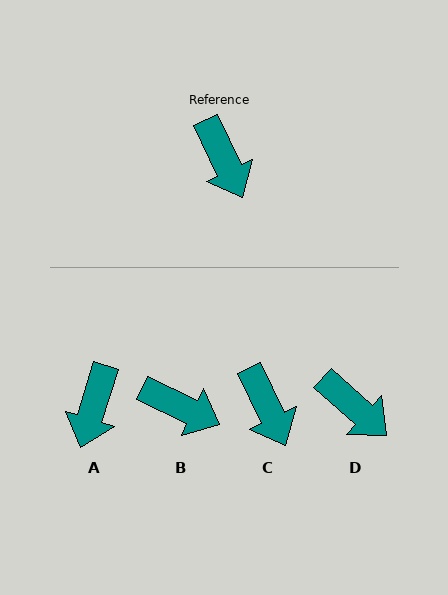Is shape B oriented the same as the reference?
No, it is off by about 39 degrees.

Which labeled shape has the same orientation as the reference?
C.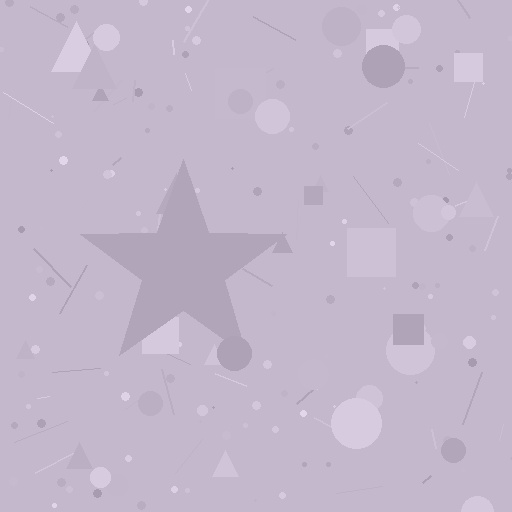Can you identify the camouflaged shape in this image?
The camouflaged shape is a star.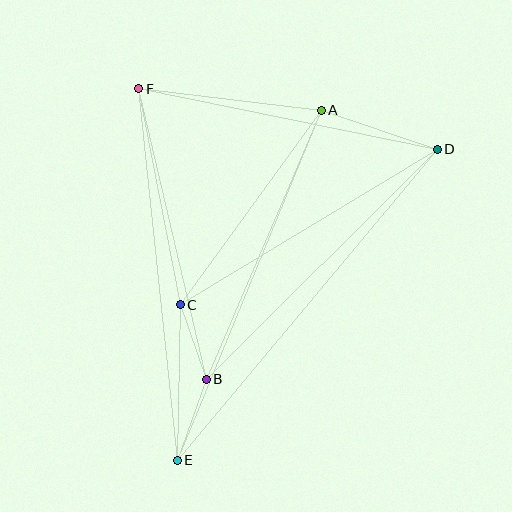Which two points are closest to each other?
Points B and C are closest to each other.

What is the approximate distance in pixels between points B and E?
The distance between B and E is approximately 86 pixels.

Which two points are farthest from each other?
Points D and E are farthest from each other.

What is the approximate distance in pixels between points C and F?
The distance between C and F is approximately 220 pixels.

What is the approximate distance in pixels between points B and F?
The distance between B and F is approximately 298 pixels.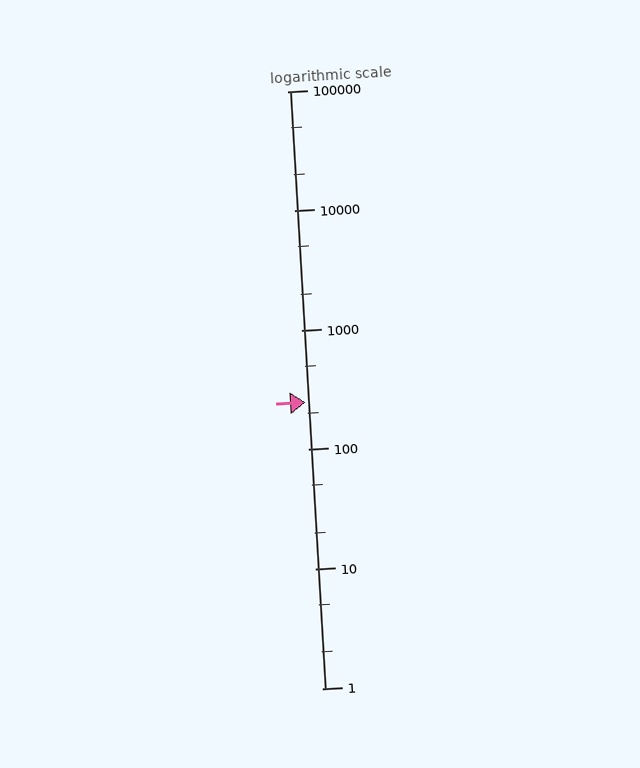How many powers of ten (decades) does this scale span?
The scale spans 5 decades, from 1 to 100000.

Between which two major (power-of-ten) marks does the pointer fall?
The pointer is between 100 and 1000.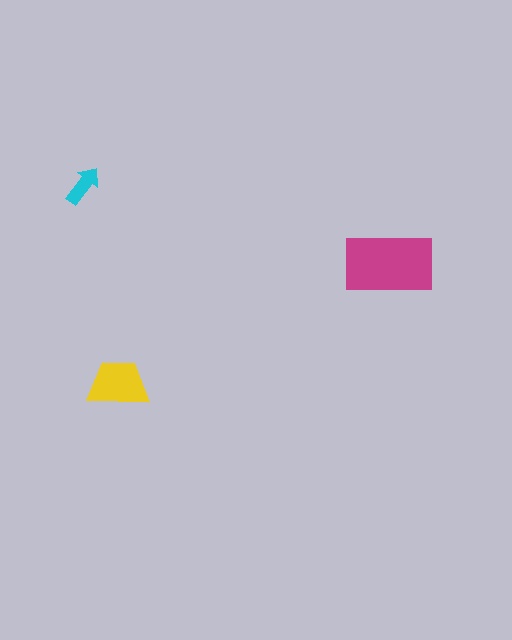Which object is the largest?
The magenta rectangle.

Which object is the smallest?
The cyan arrow.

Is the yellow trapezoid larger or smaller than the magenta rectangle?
Smaller.